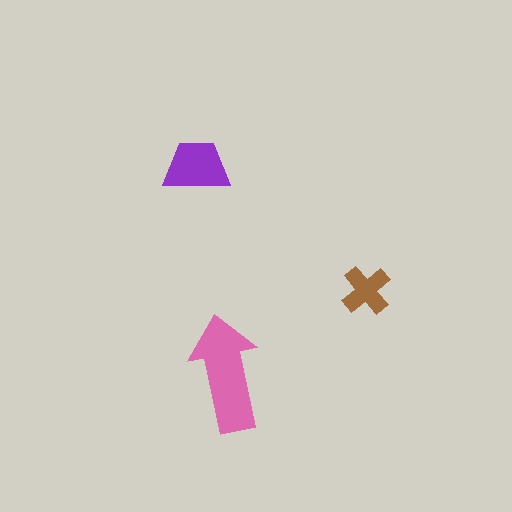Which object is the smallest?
The brown cross.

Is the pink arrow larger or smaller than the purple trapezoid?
Larger.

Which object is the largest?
The pink arrow.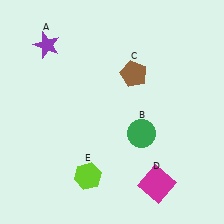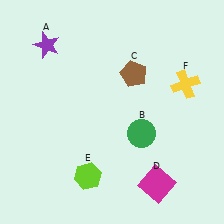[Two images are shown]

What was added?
A yellow cross (F) was added in Image 2.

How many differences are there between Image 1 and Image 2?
There is 1 difference between the two images.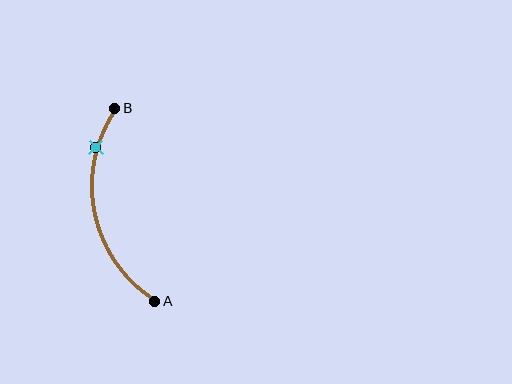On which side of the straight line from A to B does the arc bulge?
The arc bulges to the left of the straight line connecting A and B.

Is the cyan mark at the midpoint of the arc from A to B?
No. The cyan mark lies on the arc but is closer to endpoint B. The arc midpoint would be at the point on the curve equidistant along the arc from both A and B.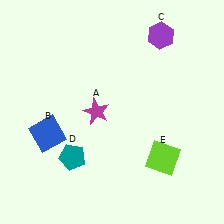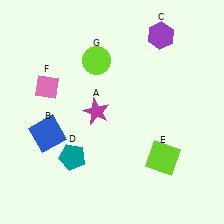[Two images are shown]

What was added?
A pink diamond (F), a lime circle (G) were added in Image 2.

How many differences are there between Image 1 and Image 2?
There are 2 differences between the two images.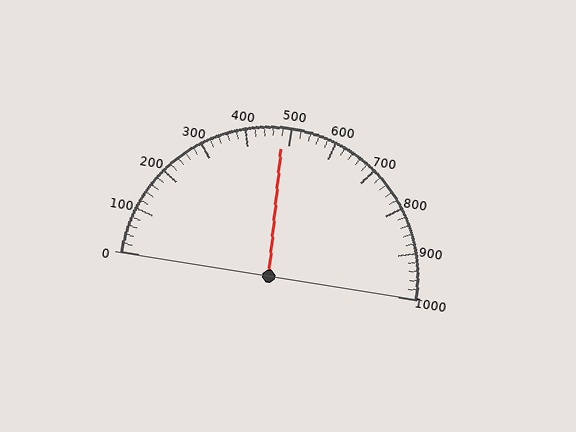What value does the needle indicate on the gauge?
The needle indicates approximately 480.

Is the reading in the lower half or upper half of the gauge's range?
The reading is in the lower half of the range (0 to 1000).